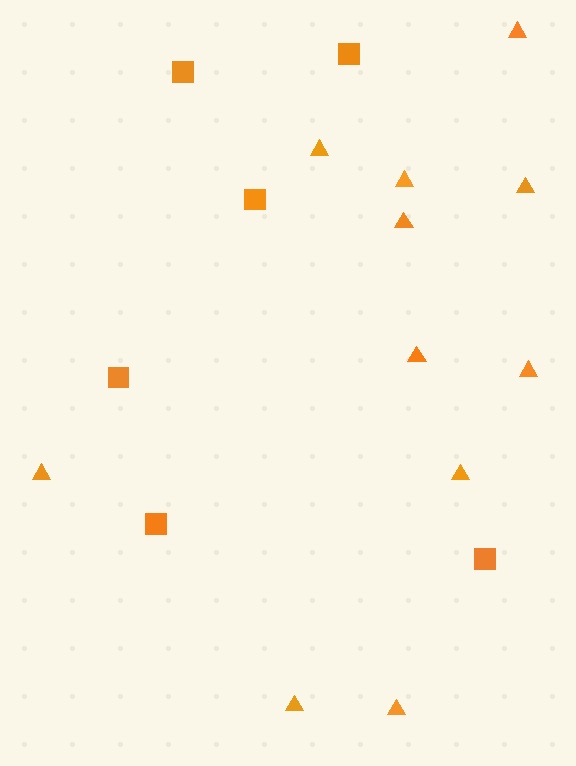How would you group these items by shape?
There are 2 groups: one group of squares (6) and one group of triangles (11).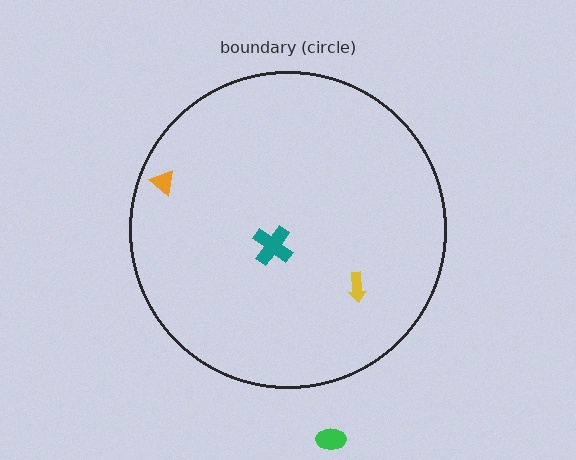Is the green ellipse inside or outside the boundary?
Outside.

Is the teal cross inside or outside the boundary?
Inside.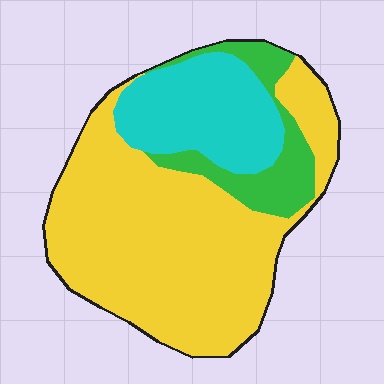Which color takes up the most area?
Yellow, at roughly 65%.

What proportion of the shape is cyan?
Cyan takes up about one fifth (1/5) of the shape.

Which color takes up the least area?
Green, at roughly 15%.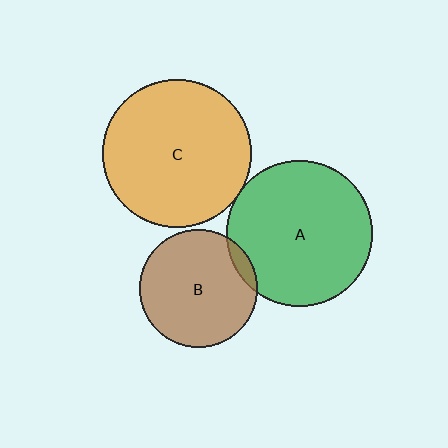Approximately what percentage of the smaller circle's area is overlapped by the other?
Approximately 5%.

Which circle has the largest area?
Circle C (orange).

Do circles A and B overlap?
Yes.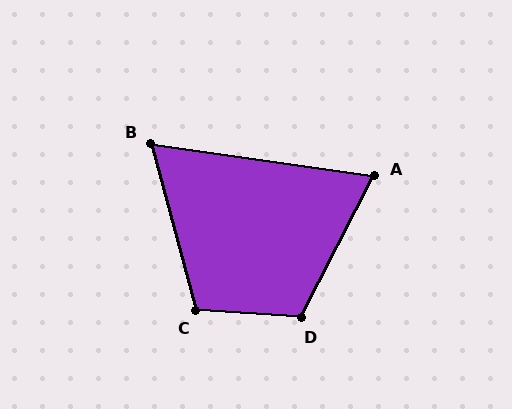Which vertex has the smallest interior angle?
B, at approximately 67 degrees.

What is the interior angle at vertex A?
Approximately 71 degrees (acute).